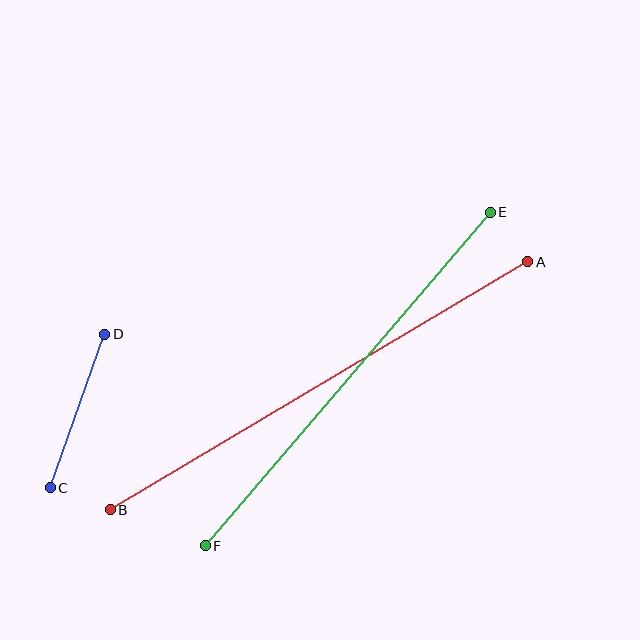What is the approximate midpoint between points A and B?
The midpoint is at approximately (319, 386) pixels.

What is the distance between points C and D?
The distance is approximately 163 pixels.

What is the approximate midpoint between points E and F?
The midpoint is at approximately (348, 379) pixels.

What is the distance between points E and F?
The distance is approximately 439 pixels.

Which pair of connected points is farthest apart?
Points A and B are farthest apart.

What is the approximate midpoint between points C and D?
The midpoint is at approximately (77, 411) pixels.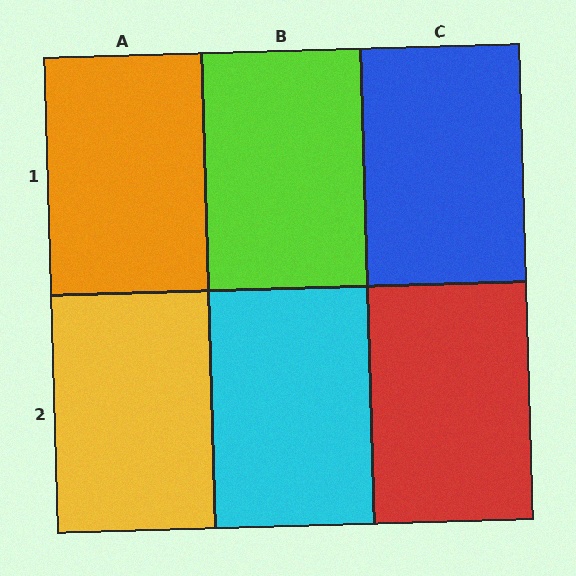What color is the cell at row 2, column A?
Yellow.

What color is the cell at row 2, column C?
Red.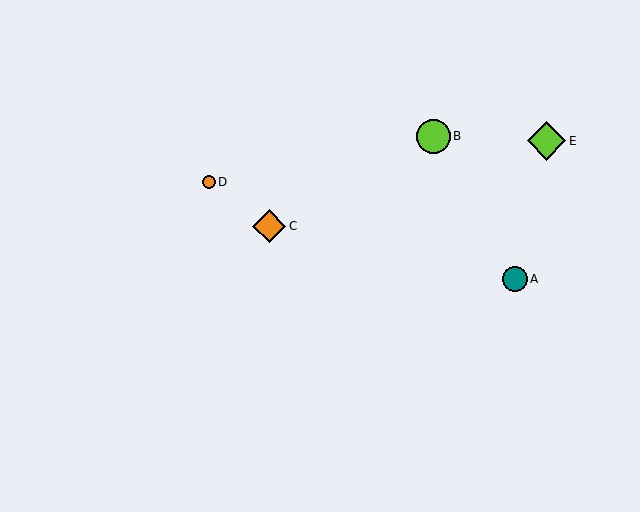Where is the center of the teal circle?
The center of the teal circle is at (515, 279).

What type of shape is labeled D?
Shape D is an orange circle.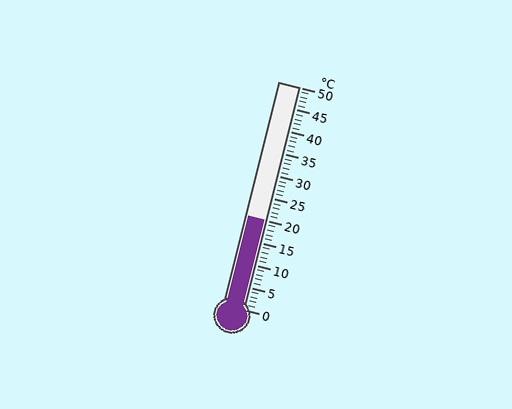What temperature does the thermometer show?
The thermometer shows approximately 20°C.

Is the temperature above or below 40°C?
The temperature is below 40°C.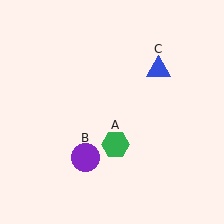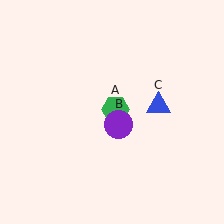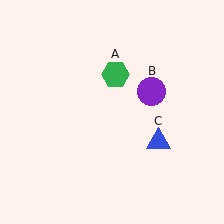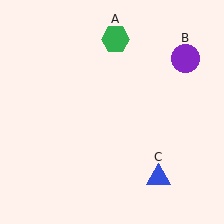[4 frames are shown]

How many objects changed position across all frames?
3 objects changed position: green hexagon (object A), purple circle (object B), blue triangle (object C).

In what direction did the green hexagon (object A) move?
The green hexagon (object A) moved up.